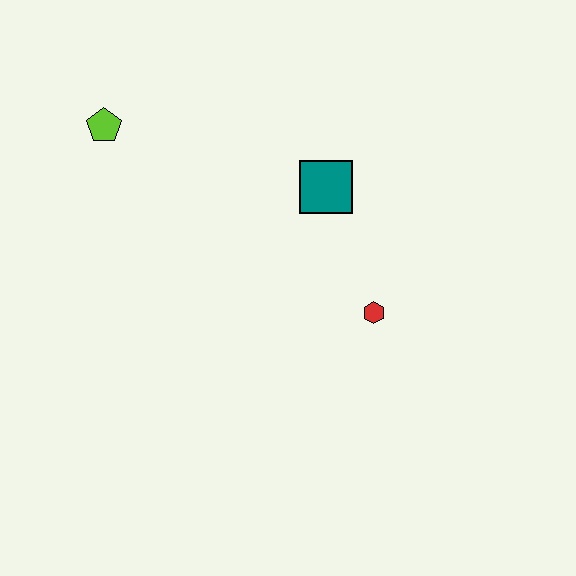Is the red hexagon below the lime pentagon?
Yes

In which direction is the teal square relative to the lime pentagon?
The teal square is to the right of the lime pentagon.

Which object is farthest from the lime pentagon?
The red hexagon is farthest from the lime pentagon.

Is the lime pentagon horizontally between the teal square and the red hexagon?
No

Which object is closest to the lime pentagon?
The teal square is closest to the lime pentagon.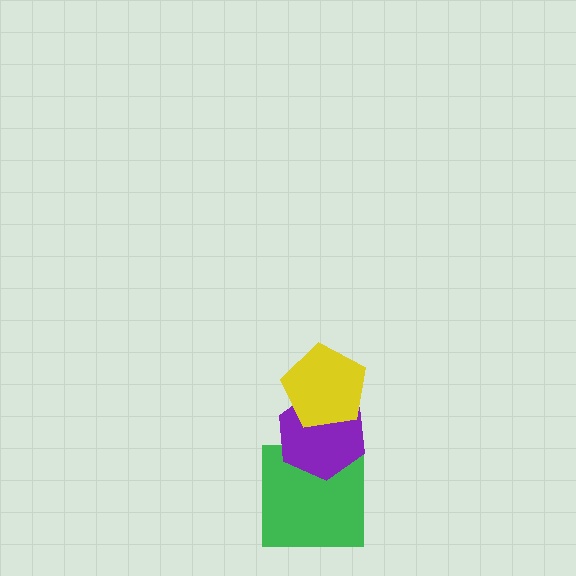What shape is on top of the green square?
The purple hexagon is on top of the green square.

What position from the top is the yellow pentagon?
The yellow pentagon is 1st from the top.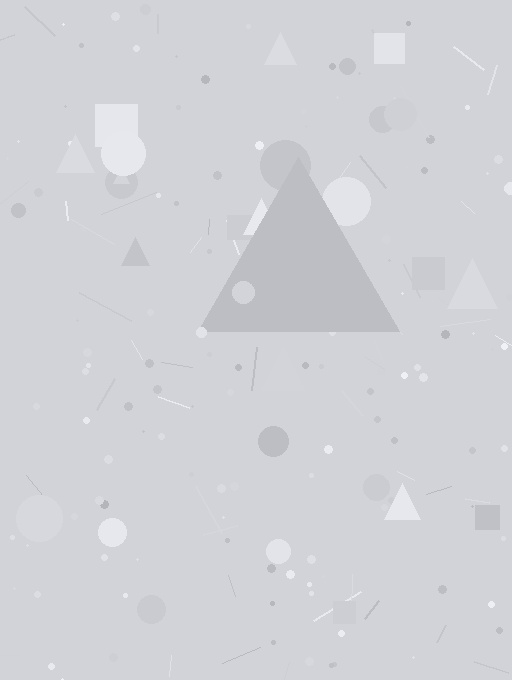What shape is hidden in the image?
A triangle is hidden in the image.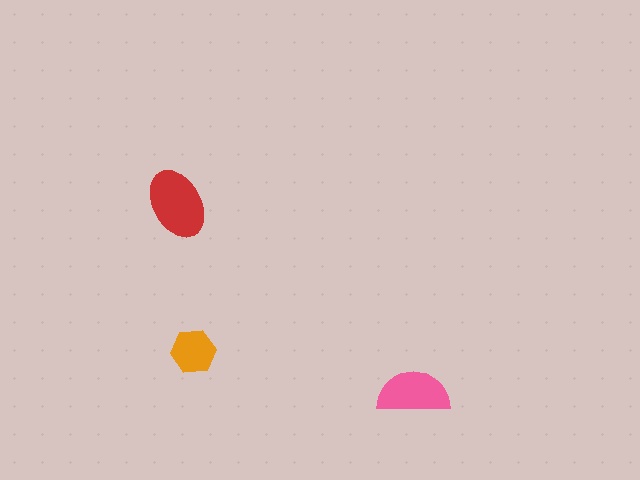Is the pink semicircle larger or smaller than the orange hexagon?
Larger.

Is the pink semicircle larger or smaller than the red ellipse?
Smaller.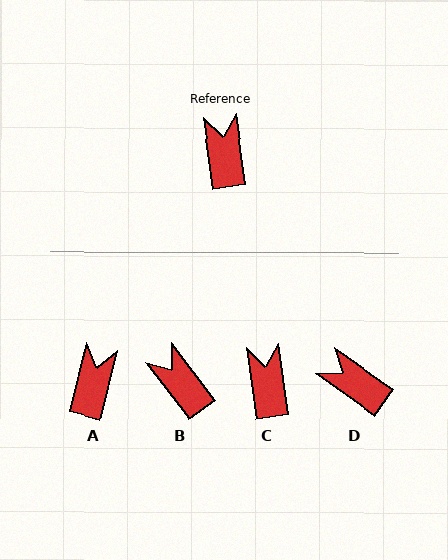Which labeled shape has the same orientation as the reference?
C.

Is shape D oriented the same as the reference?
No, it is off by about 47 degrees.